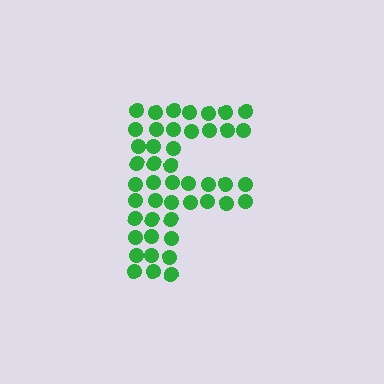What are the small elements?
The small elements are circles.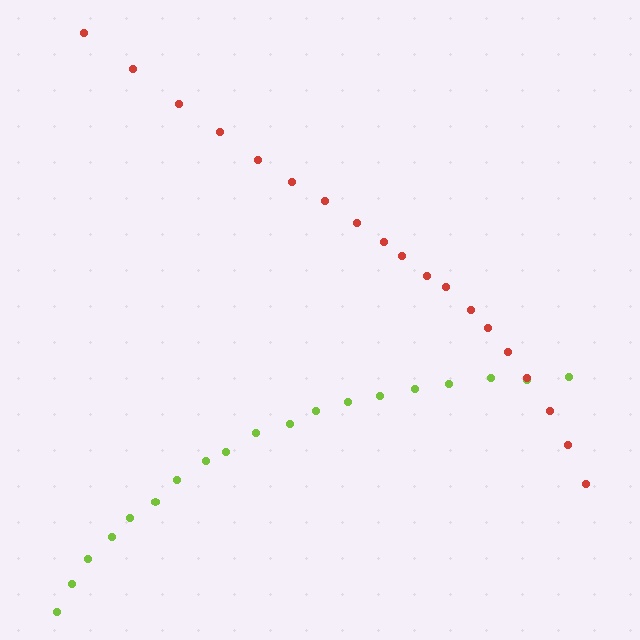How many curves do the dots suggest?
There are 2 distinct paths.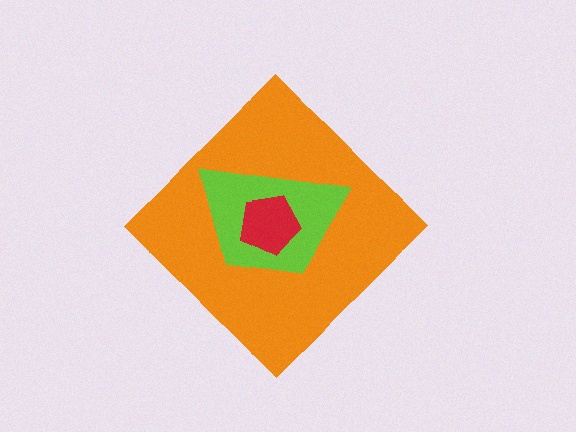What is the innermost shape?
The red pentagon.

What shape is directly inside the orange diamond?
The lime trapezoid.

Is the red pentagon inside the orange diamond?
Yes.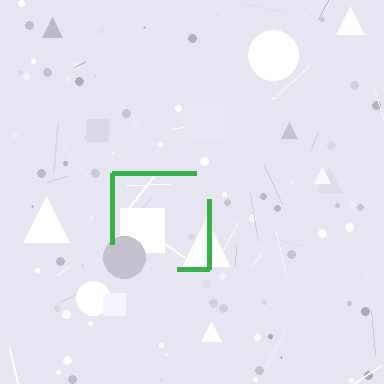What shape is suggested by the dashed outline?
The dashed outline suggests a square.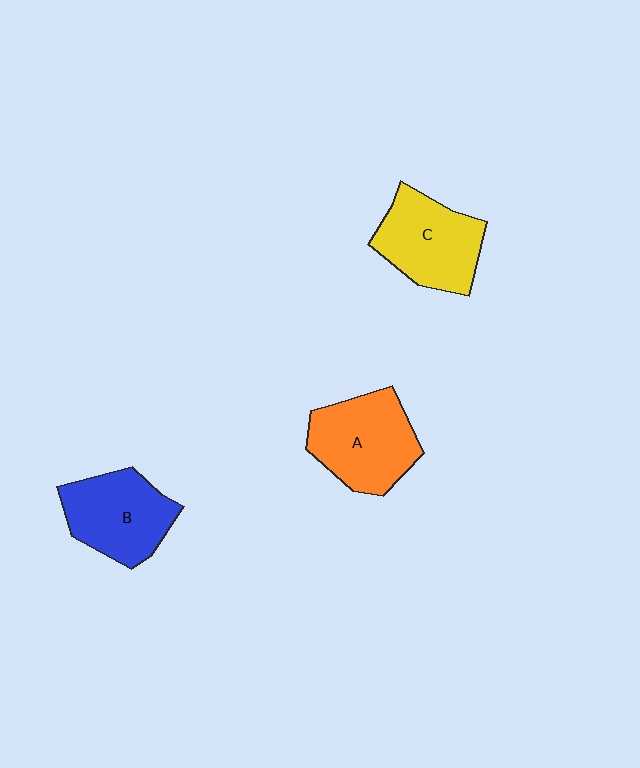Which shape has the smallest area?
Shape B (blue).